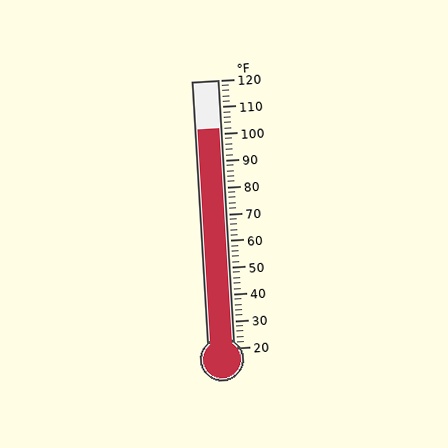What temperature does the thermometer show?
The thermometer shows approximately 102°F.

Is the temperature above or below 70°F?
The temperature is above 70°F.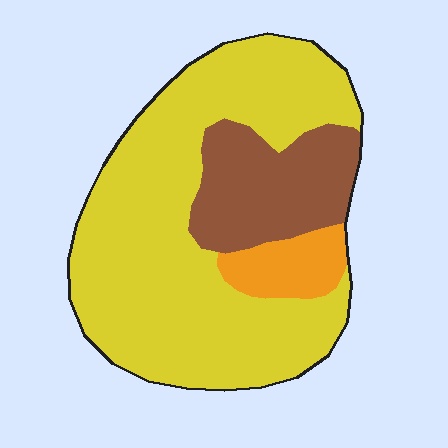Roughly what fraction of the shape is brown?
Brown covers roughly 20% of the shape.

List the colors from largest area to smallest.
From largest to smallest: yellow, brown, orange.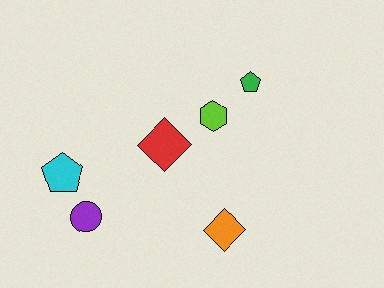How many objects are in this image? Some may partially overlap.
There are 6 objects.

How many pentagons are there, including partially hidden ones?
There are 2 pentagons.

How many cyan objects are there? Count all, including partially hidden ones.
There is 1 cyan object.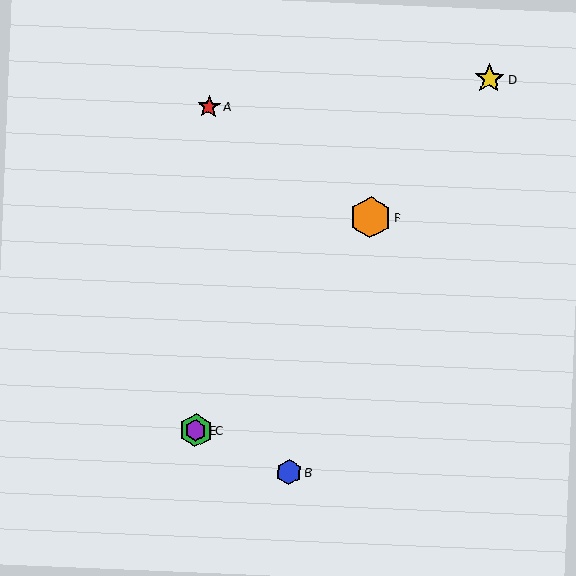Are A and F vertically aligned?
No, A is at x≈209 and F is at x≈371.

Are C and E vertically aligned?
Yes, both are at x≈196.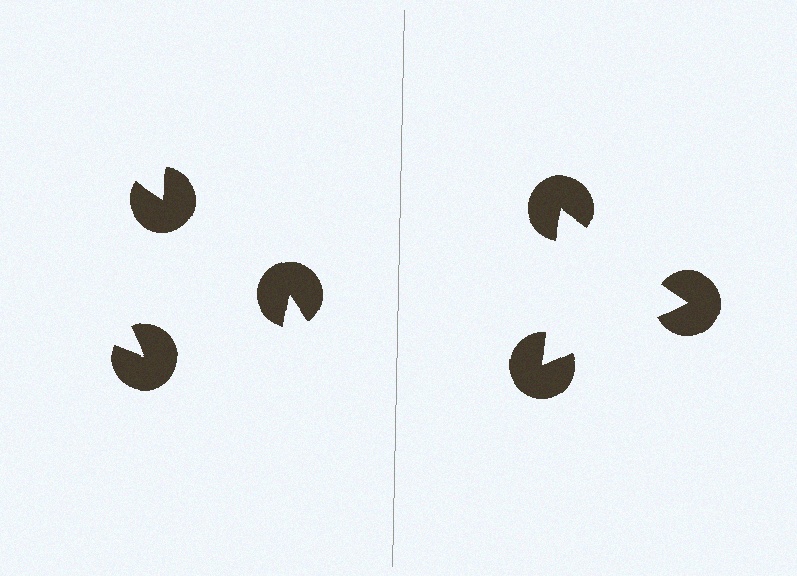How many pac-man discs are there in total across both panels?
6 — 3 on each side.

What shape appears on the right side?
An illusory triangle.